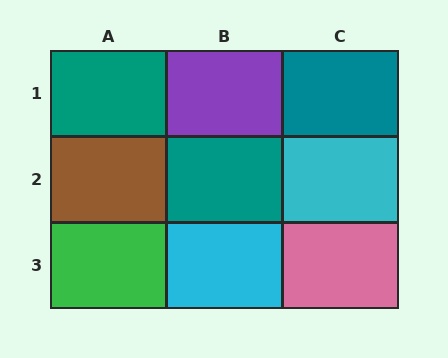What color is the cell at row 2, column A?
Brown.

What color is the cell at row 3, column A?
Green.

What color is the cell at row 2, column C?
Cyan.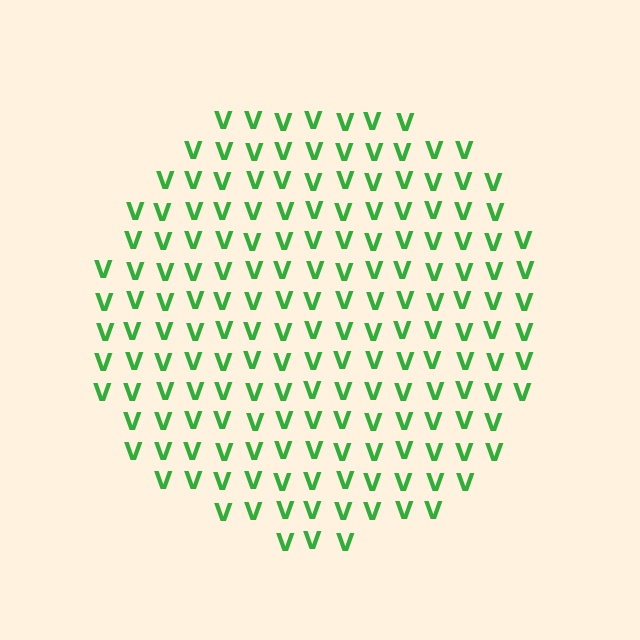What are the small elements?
The small elements are letter V's.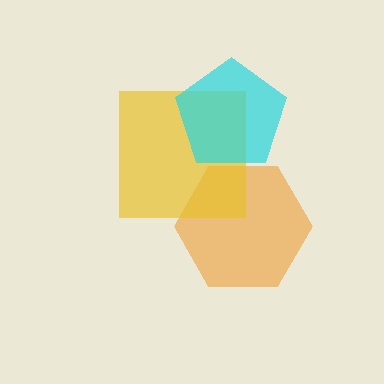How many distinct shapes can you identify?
There are 3 distinct shapes: an orange hexagon, a yellow square, a cyan pentagon.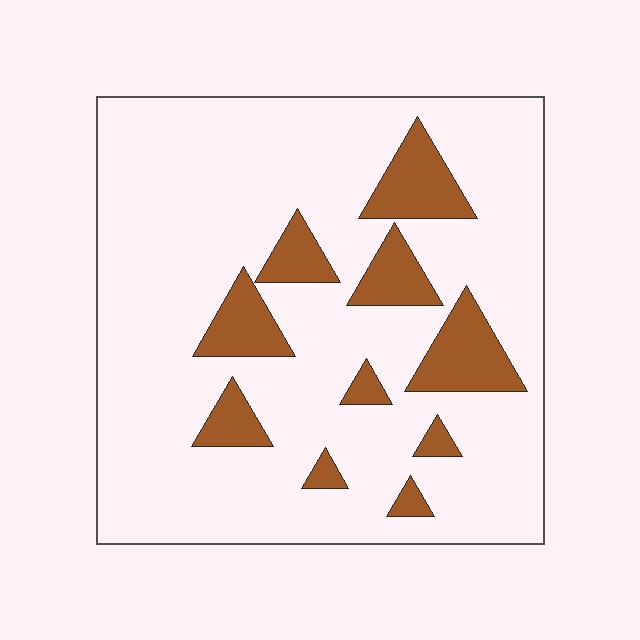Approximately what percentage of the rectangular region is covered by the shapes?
Approximately 15%.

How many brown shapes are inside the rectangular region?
10.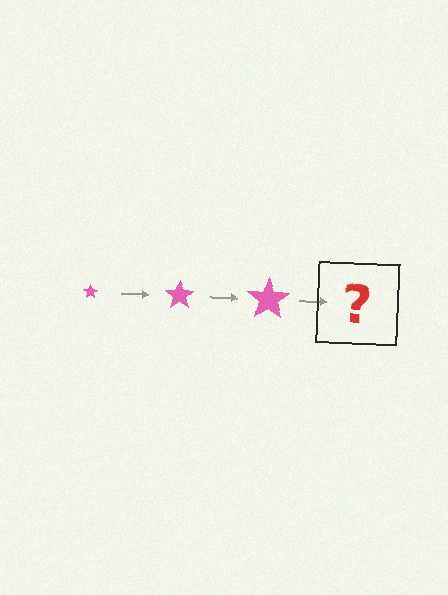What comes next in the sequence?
The next element should be a pink star, larger than the previous one.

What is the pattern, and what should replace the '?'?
The pattern is that the star gets progressively larger each step. The '?' should be a pink star, larger than the previous one.